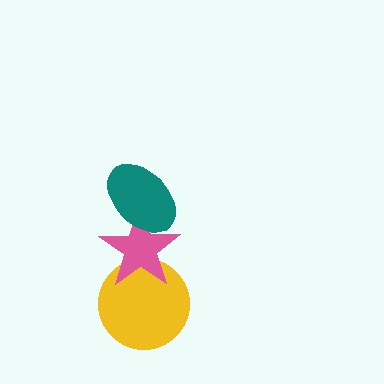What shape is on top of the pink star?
The teal ellipse is on top of the pink star.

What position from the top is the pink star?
The pink star is 2nd from the top.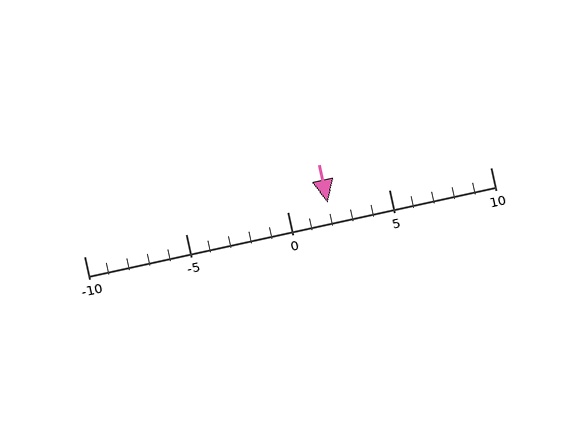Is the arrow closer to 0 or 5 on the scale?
The arrow is closer to 0.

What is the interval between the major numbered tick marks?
The major tick marks are spaced 5 units apart.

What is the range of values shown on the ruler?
The ruler shows values from -10 to 10.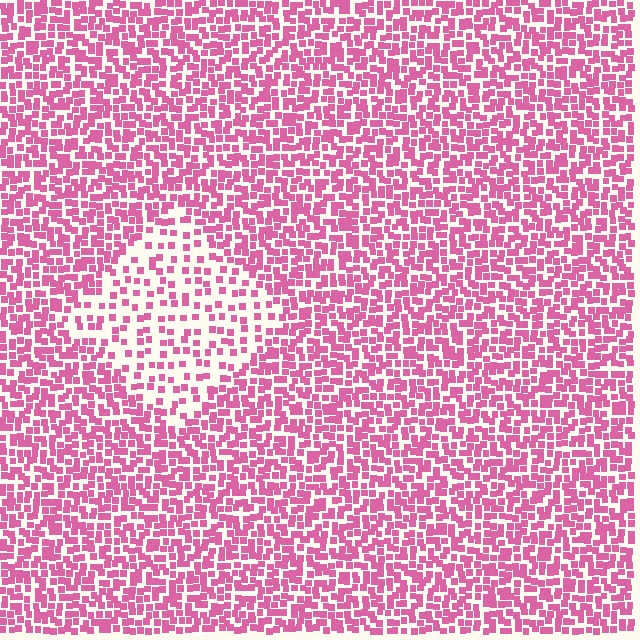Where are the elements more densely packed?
The elements are more densely packed outside the diamond boundary.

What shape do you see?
I see a diamond.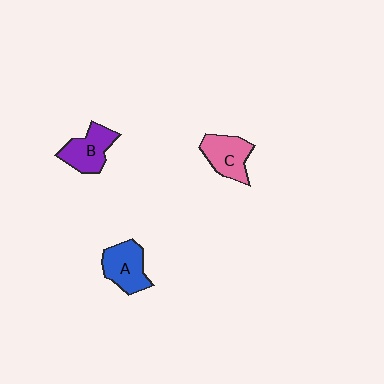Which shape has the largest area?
Shape A (blue).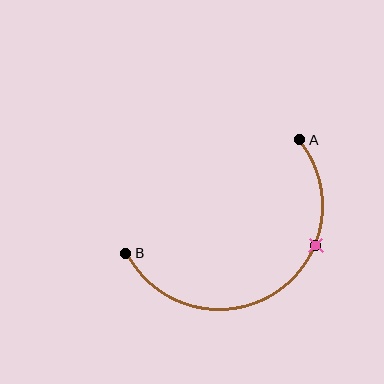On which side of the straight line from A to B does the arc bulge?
The arc bulges below the straight line connecting A and B.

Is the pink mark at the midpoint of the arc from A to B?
No. The pink mark lies on the arc but is closer to endpoint A. The arc midpoint would be at the point on the curve equidistant along the arc from both A and B.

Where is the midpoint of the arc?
The arc midpoint is the point on the curve farthest from the straight line joining A and B. It sits below that line.